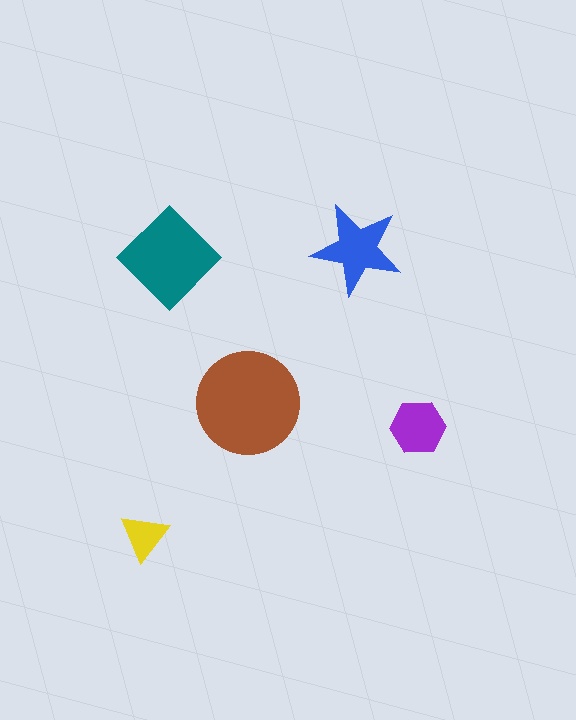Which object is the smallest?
The yellow triangle.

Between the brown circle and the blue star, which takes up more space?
The brown circle.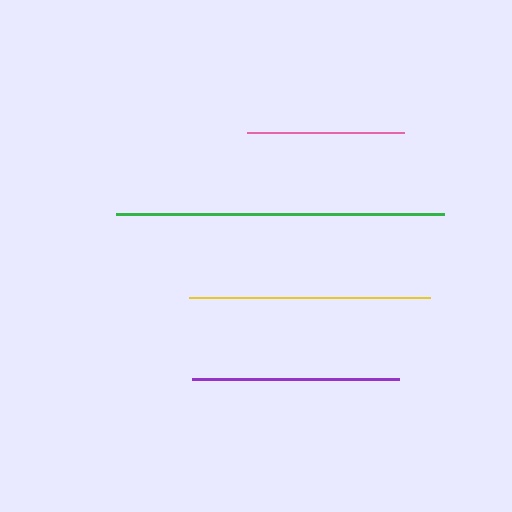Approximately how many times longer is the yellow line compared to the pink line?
The yellow line is approximately 1.5 times the length of the pink line.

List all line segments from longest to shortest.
From longest to shortest: green, yellow, purple, pink.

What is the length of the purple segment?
The purple segment is approximately 207 pixels long.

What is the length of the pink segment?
The pink segment is approximately 158 pixels long.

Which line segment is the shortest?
The pink line is the shortest at approximately 158 pixels.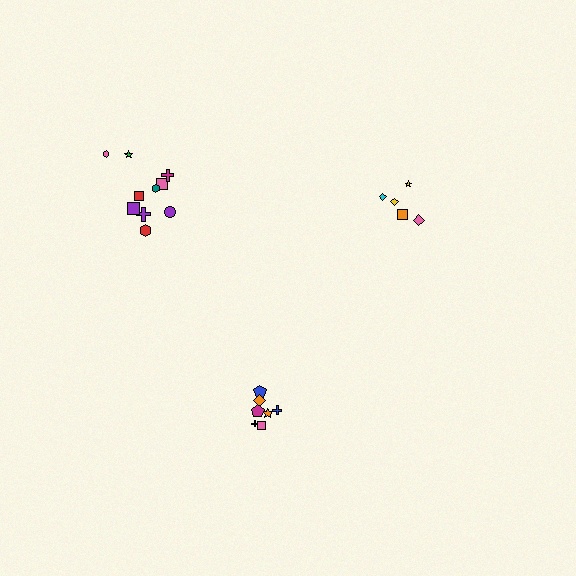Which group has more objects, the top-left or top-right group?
The top-left group.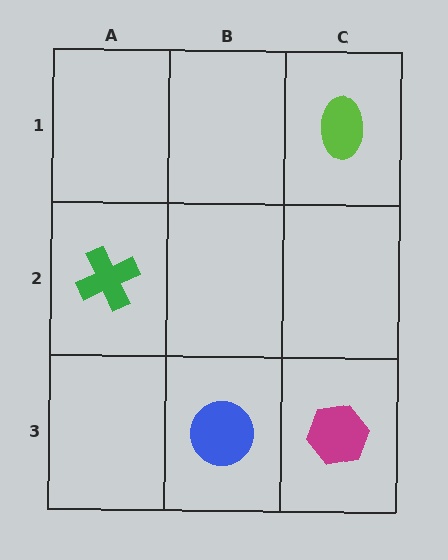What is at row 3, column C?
A magenta hexagon.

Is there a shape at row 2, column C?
No, that cell is empty.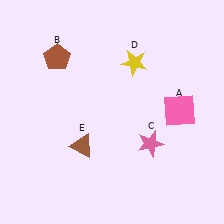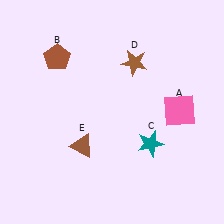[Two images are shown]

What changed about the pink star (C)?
In Image 1, C is pink. In Image 2, it changed to teal.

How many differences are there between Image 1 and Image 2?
There are 2 differences between the two images.